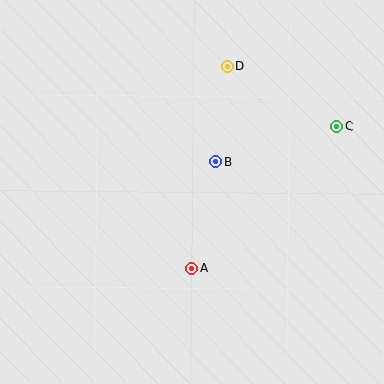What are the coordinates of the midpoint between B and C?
The midpoint between B and C is at (276, 144).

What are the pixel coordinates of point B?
Point B is at (216, 162).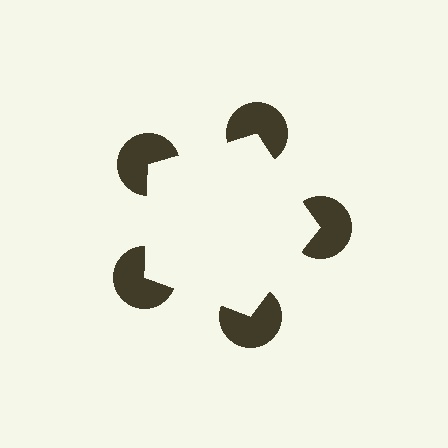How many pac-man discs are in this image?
There are 5 — one at each vertex of the illusory pentagon.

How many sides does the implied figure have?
5 sides.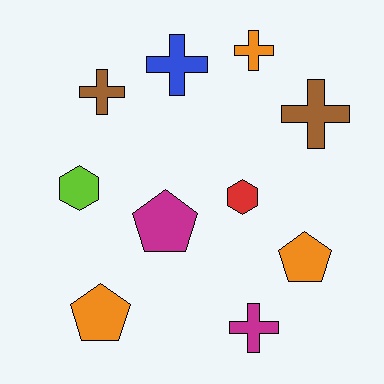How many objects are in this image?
There are 10 objects.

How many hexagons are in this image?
There are 2 hexagons.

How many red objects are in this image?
There is 1 red object.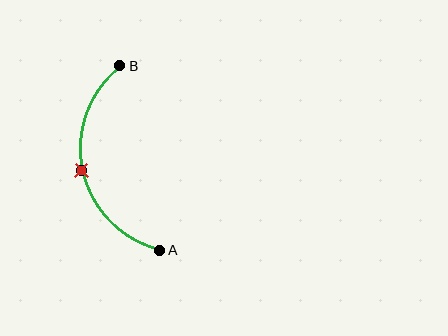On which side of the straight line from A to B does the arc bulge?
The arc bulges to the left of the straight line connecting A and B.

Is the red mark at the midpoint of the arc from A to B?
Yes. The red mark lies on the arc at equal arc-length from both A and B — it is the arc midpoint.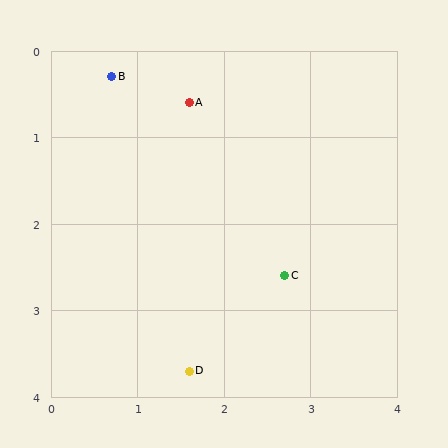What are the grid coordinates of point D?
Point D is at approximately (1.6, 3.7).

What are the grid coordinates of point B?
Point B is at approximately (0.7, 0.3).